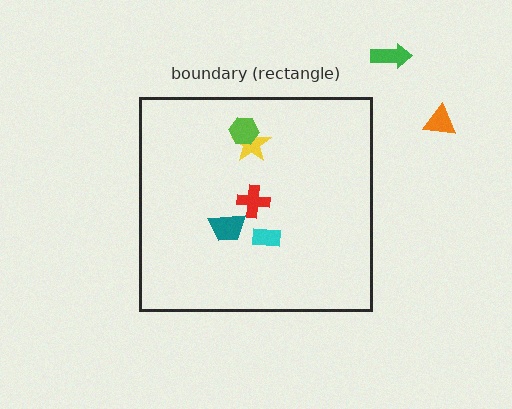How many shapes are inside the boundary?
5 inside, 2 outside.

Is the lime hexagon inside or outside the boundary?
Inside.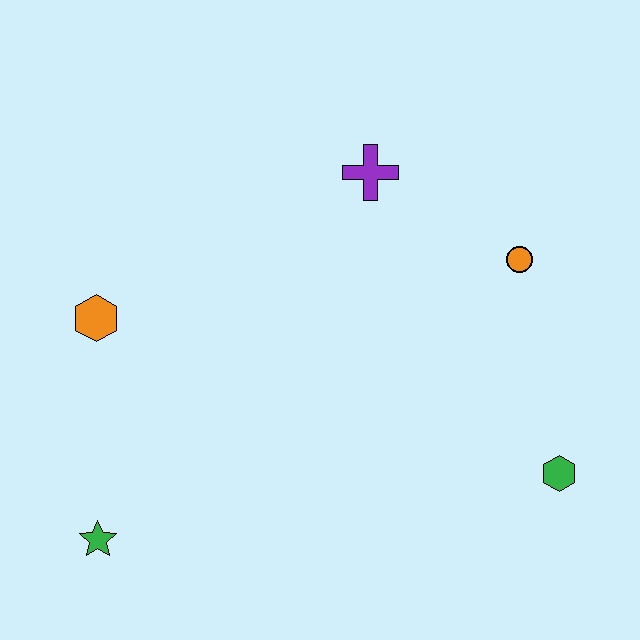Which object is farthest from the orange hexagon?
The green hexagon is farthest from the orange hexagon.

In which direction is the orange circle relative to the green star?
The orange circle is to the right of the green star.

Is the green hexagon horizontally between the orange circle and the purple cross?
No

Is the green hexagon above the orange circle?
No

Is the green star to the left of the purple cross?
Yes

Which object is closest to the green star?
The orange hexagon is closest to the green star.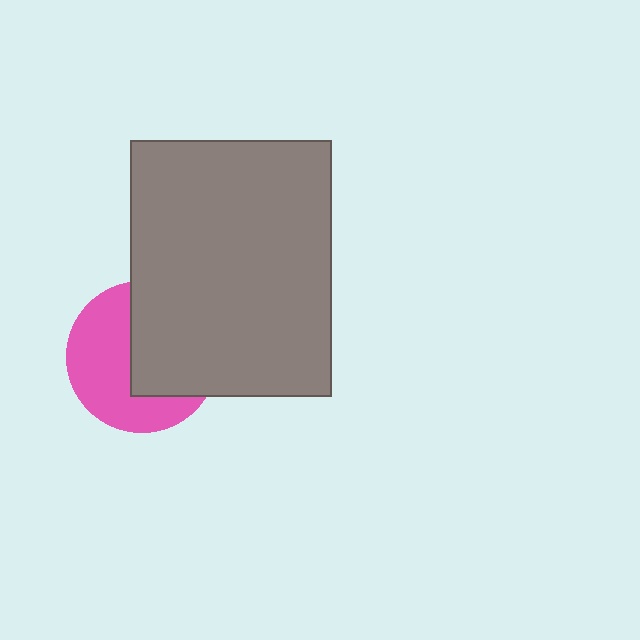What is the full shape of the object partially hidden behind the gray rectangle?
The partially hidden object is a pink circle.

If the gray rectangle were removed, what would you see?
You would see the complete pink circle.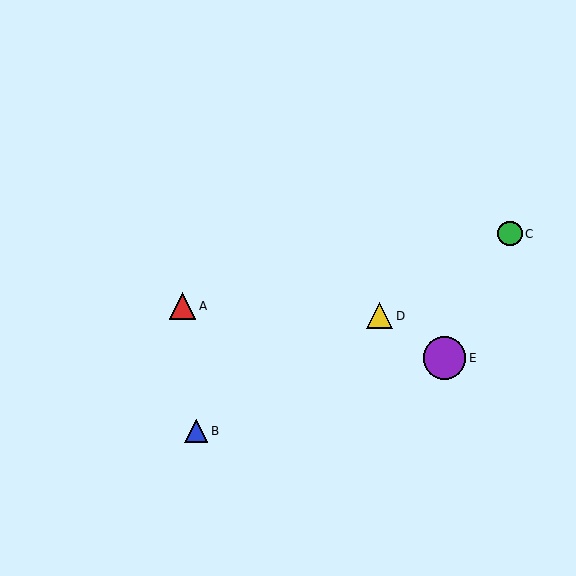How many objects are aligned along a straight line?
3 objects (B, C, D) are aligned along a straight line.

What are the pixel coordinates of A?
Object A is at (183, 306).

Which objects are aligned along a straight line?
Objects B, C, D are aligned along a straight line.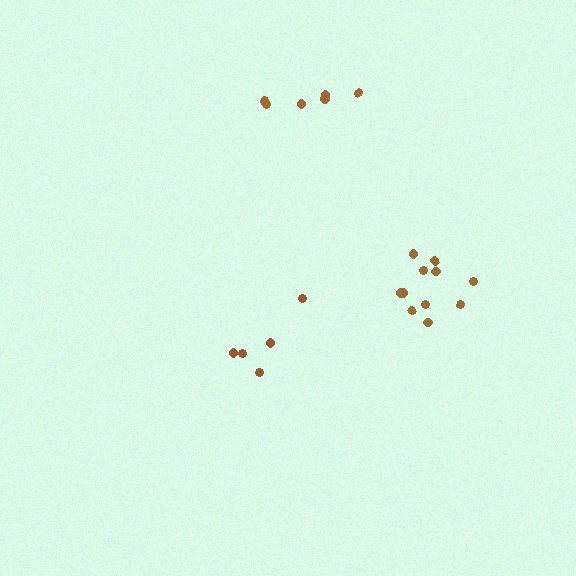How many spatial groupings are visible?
There are 3 spatial groupings.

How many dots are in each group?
Group 1: 6 dots, Group 2: 11 dots, Group 3: 6 dots (23 total).